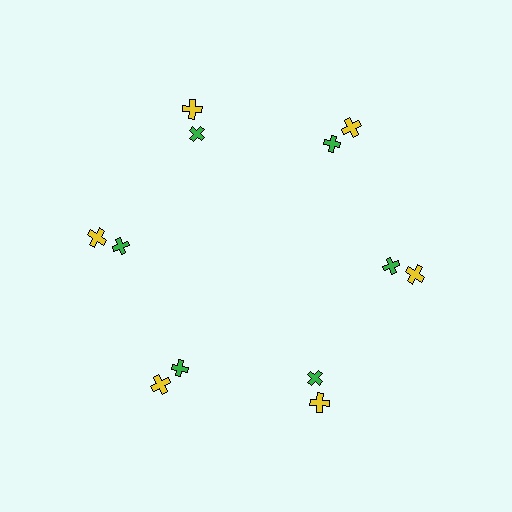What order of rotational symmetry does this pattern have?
This pattern has 6-fold rotational symmetry.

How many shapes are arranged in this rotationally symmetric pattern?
There are 12 shapes, arranged in 6 groups of 2.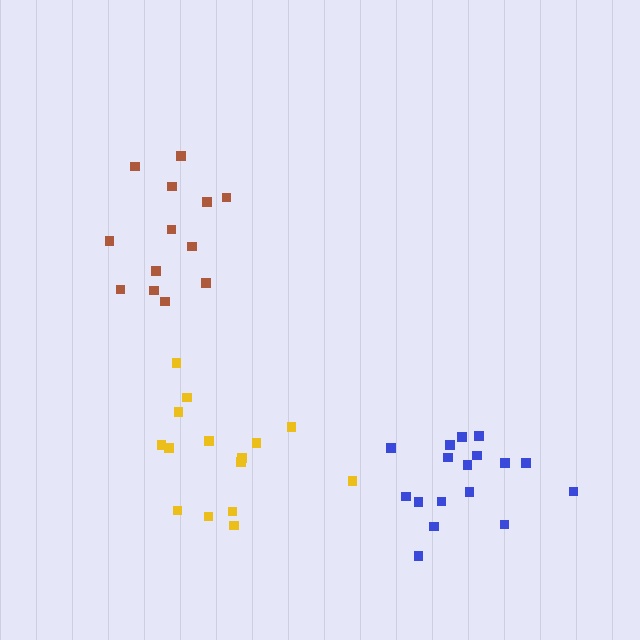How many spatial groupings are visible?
There are 3 spatial groupings.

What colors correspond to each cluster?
The clusters are colored: yellow, brown, blue.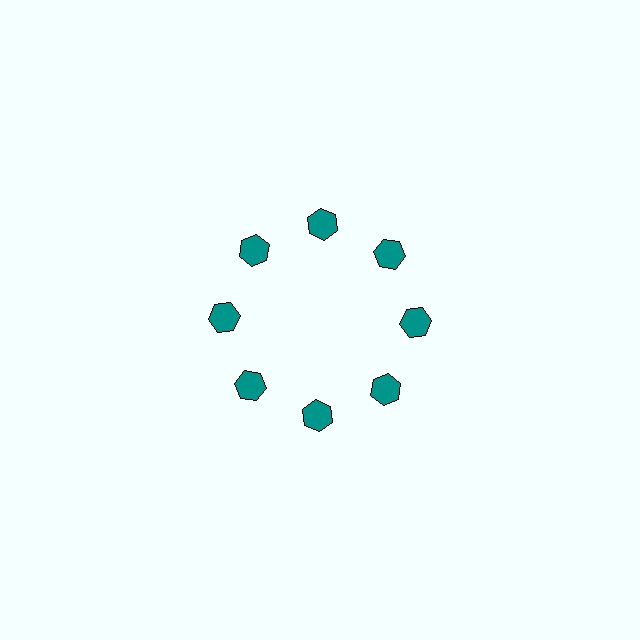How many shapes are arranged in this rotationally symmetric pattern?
There are 8 shapes, arranged in 8 groups of 1.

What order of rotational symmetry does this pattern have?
This pattern has 8-fold rotational symmetry.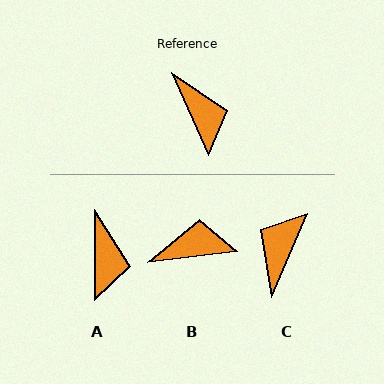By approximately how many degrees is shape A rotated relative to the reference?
Approximately 24 degrees clockwise.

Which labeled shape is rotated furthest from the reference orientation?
C, about 133 degrees away.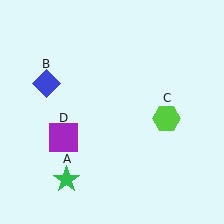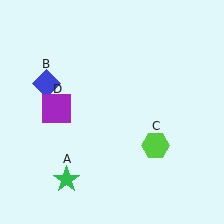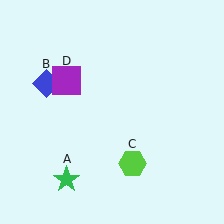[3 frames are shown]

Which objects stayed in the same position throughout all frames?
Green star (object A) and blue diamond (object B) remained stationary.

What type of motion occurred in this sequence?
The lime hexagon (object C), purple square (object D) rotated clockwise around the center of the scene.